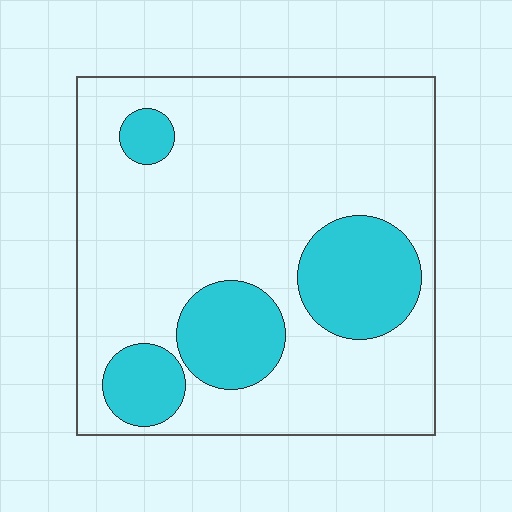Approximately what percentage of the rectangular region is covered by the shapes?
Approximately 25%.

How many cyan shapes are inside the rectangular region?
4.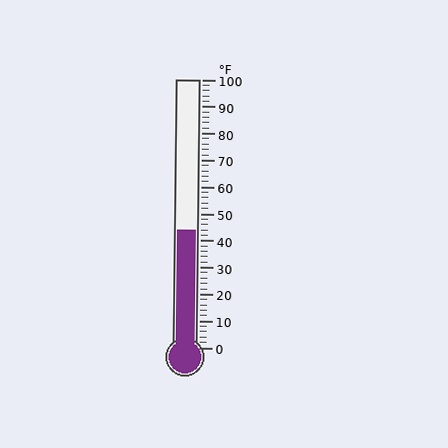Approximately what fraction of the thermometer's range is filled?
The thermometer is filled to approximately 45% of its range.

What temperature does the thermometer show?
The thermometer shows approximately 44°F.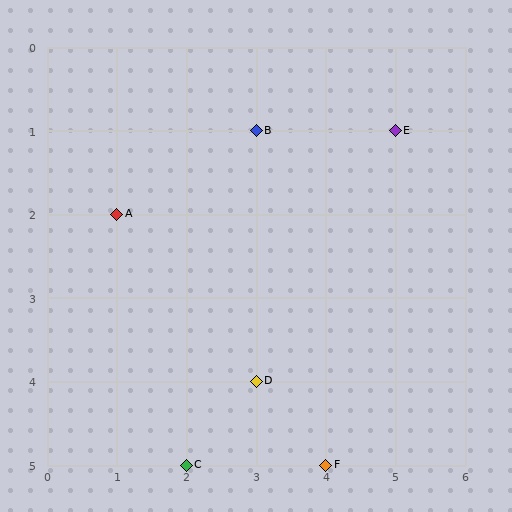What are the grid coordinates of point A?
Point A is at grid coordinates (1, 2).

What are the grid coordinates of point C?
Point C is at grid coordinates (2, 5).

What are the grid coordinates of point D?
Point D is at grid coordinates (3, 4).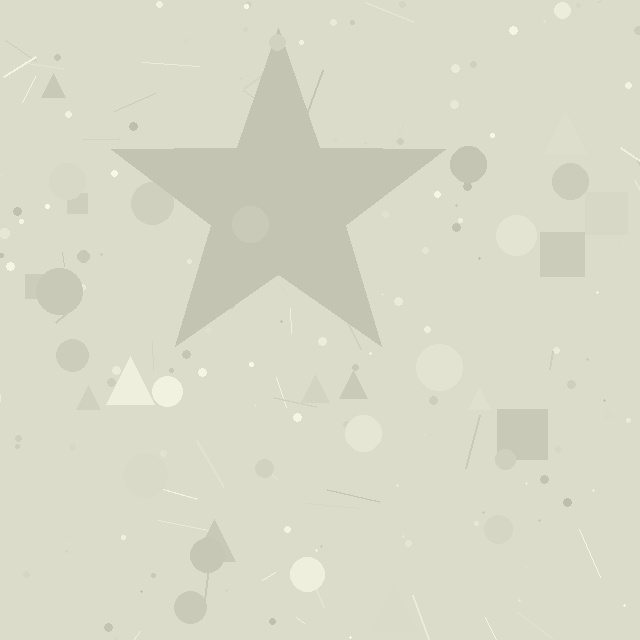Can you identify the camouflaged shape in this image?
The camouflaged shape is a star.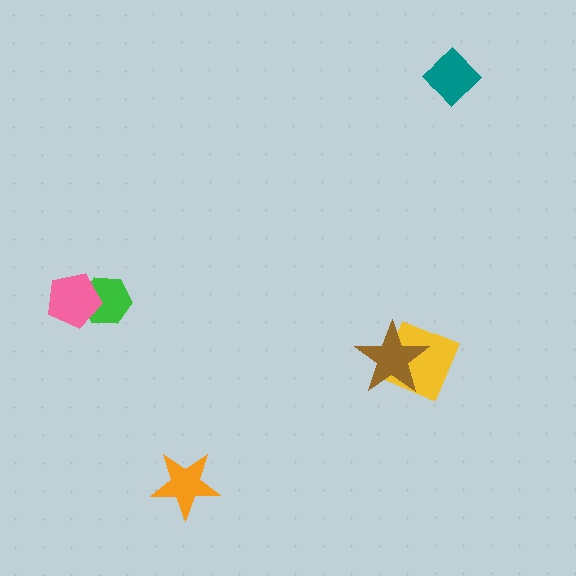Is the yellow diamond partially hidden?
Yes, it is partially covered by another shape.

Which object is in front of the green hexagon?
The pink pentagon is in front of the green hexagon.